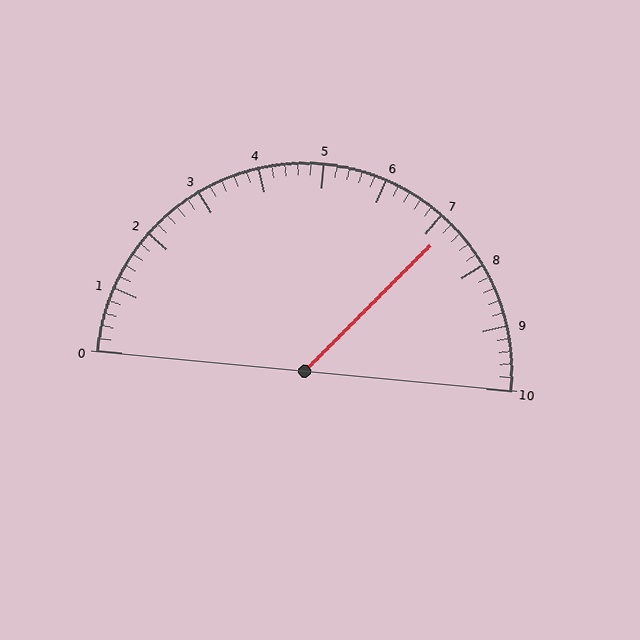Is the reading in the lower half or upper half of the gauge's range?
The reading is in the upper half of the range (0 to 10).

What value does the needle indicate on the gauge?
The needle indicates approximately 7.2.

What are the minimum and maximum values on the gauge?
The gauge ranges from 0 to 10.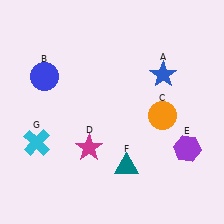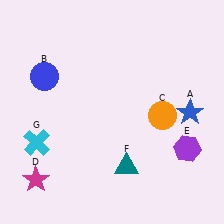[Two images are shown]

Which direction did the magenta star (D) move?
The magenta star (D) moved left.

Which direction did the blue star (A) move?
The blue star (A) moved down.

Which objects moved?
The objects that moved are: the blue star (A), the magenta star (D).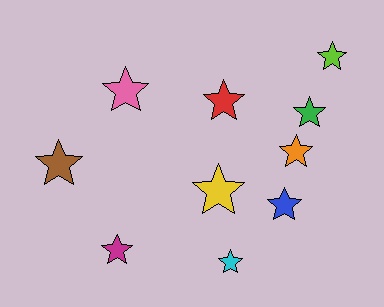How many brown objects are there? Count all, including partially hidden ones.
There is 1 brown object.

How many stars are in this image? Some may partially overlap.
There are 10 stars.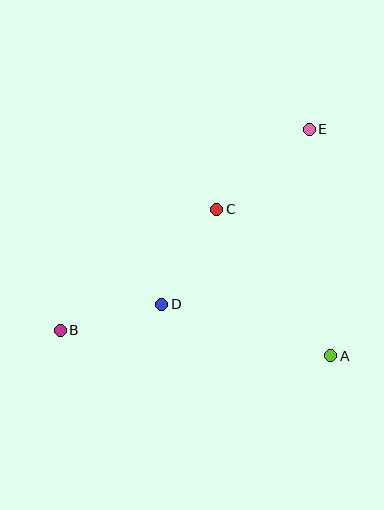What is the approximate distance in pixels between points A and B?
The distance between A and B is approximately 272 pixels.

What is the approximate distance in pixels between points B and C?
The distance between B and C is approximately 198 pixels.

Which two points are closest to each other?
Points B and D are closest to each other.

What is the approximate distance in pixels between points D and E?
The distance between D and E is approximately 229 pixels.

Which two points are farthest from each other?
Points B and E are farthest from each other.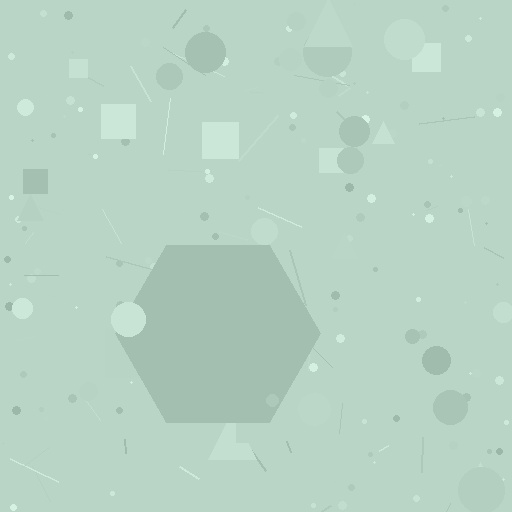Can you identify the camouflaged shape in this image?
The camouflaged shape is a hexagon.